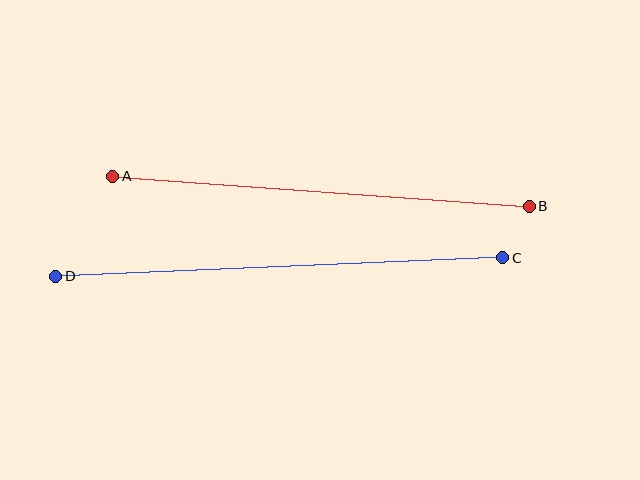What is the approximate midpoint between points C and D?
The midpoint is at approximately (279, 267) pixels.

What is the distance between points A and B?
The distance is approximately 418 pixels.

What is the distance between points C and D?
The distance is approximately 447 pixels.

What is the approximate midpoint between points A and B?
The midpoint is at approximately (321, 191) pixels.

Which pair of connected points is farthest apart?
Points C and D are farthest apart.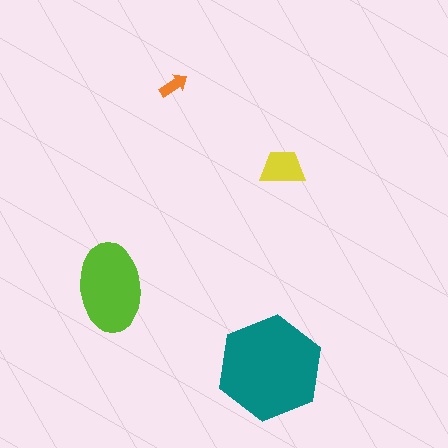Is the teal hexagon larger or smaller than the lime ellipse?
Larger.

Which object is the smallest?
The orange arrow.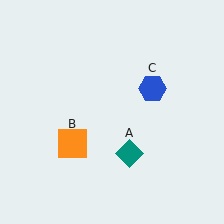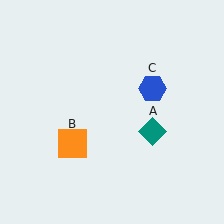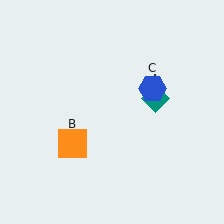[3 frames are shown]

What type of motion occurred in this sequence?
The teal diamond (object A) rotated counterclockwise around the center of the scene.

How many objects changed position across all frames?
1 object changed position: teal diamond (object A).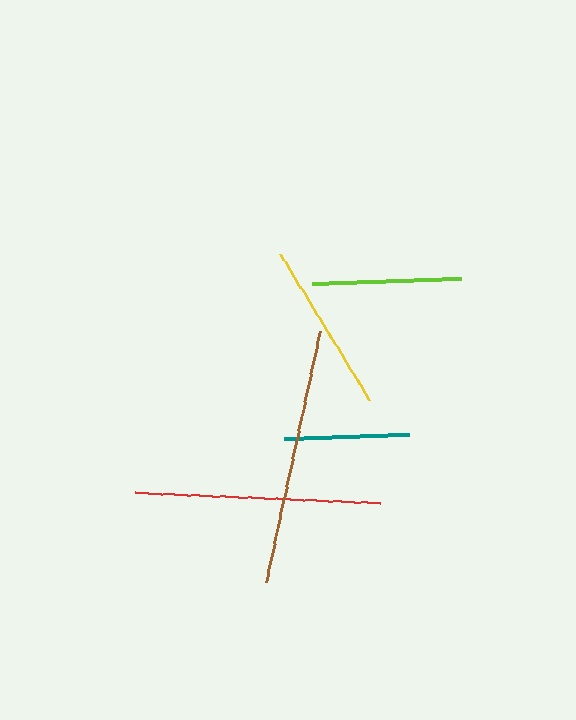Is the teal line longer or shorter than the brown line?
The brown line is longer than the teal line.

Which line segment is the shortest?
The teal line is the shortest at approximately 125 pixels.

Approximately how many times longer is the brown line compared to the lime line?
The brown line is approximately 1.7 times the length of the lime line.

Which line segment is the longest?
The brown line is the longest at approximately 257 pixels.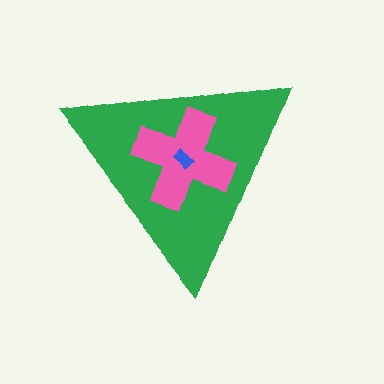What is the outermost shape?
The green triangle.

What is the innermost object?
The blue rectangle.